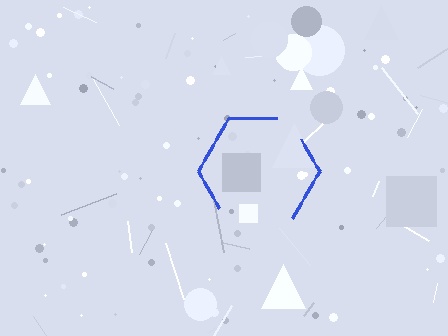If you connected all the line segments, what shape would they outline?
They would outline a hexagon.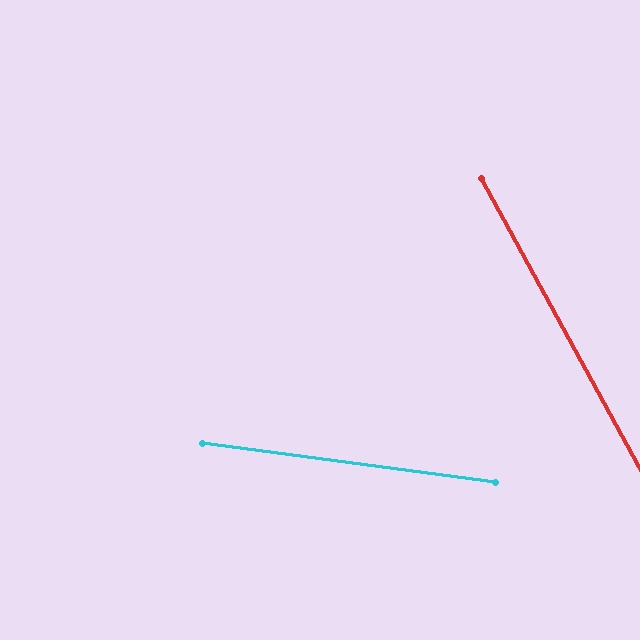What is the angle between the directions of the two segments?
Approximately 54 degrees.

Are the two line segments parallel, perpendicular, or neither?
Neither parallel nor perpendicular — they differ by about 54°.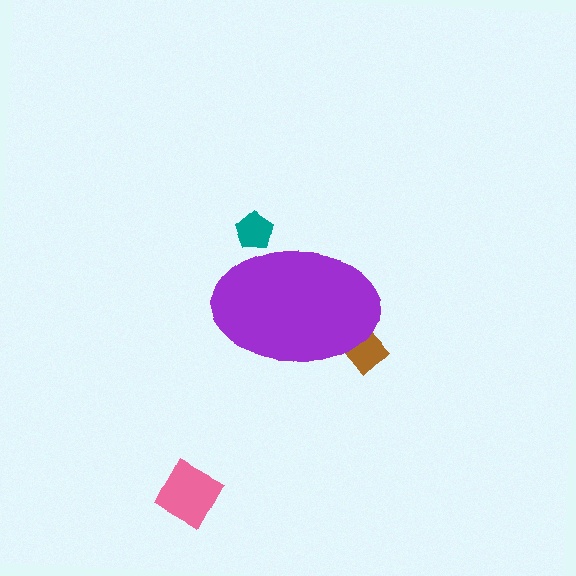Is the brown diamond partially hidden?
Yes, the brown diamond is partially hidden behind the purple ellipse.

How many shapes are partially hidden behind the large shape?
2 shapes are partially hidden.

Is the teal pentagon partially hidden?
Yes, the teal pentagon is partially hidden behind the purple ellipse.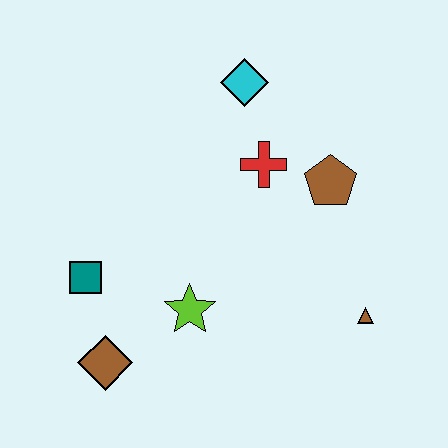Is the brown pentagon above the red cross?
No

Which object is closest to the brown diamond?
The teal square is closest to the brown diamond.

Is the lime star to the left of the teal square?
No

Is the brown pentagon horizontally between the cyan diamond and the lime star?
No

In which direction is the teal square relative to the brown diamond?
The teal square is above the brown diamond.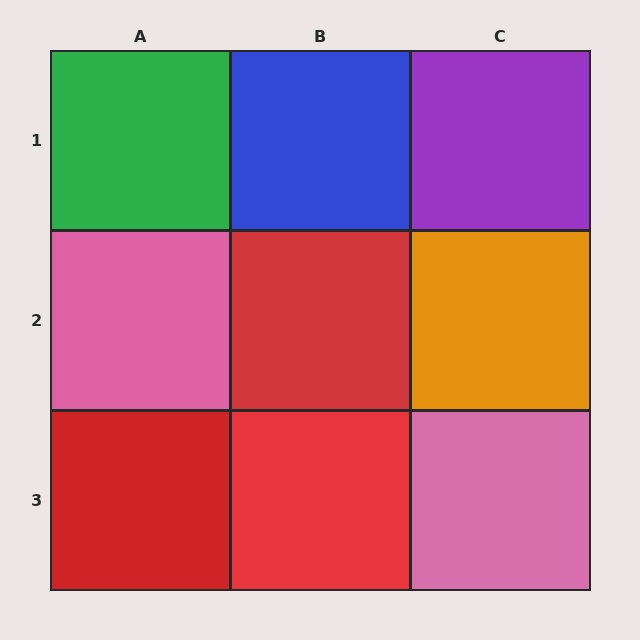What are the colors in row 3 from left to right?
Red, red, pink.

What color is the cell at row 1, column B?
Blue.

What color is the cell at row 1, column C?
Purple.